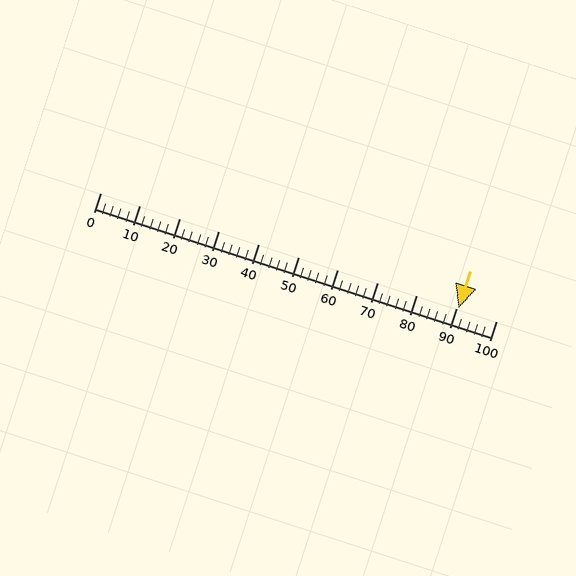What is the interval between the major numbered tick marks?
The major tick marks are spaced 10 units apart.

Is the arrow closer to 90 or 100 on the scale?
The arrow is closer to 90.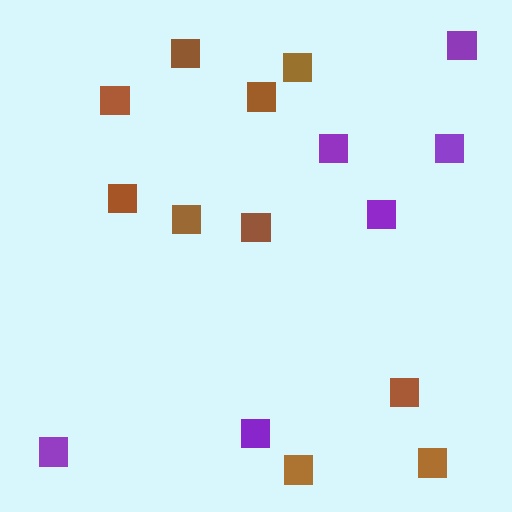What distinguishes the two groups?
There are 2 groups: one group of purple squares (6) and one group of brown squares (10).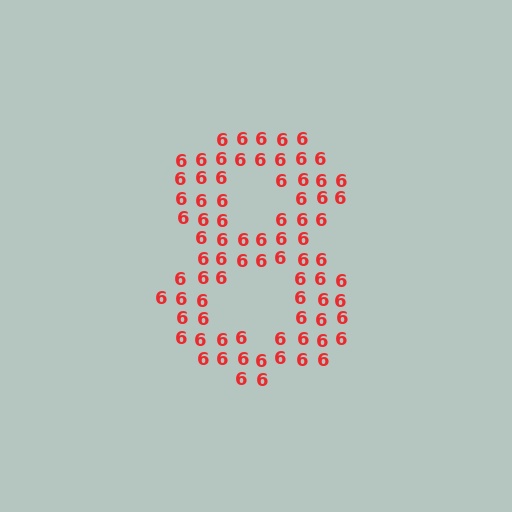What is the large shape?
The large shape is the digit 8.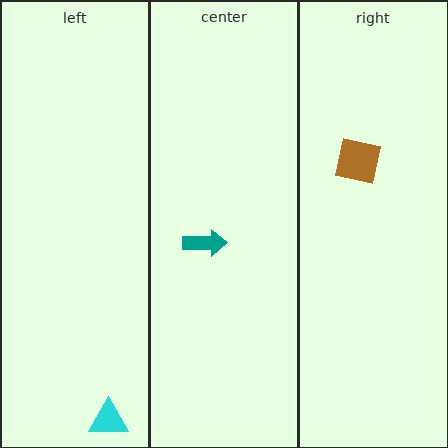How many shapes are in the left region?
1.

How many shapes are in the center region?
1.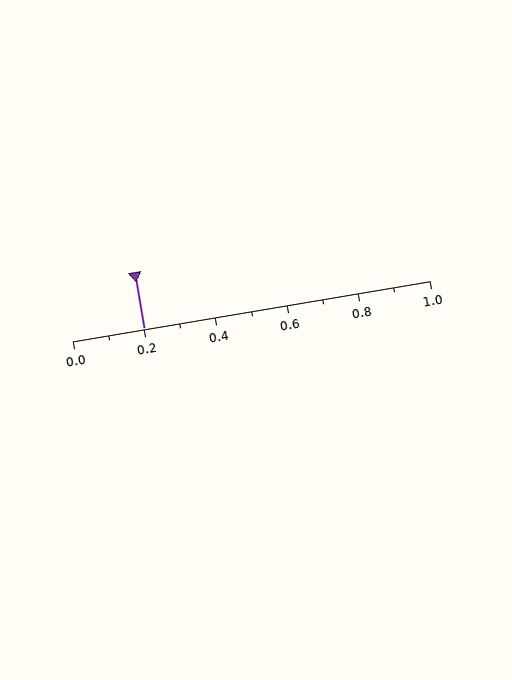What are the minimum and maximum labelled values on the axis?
The axis runs from 0.0 to 1.0.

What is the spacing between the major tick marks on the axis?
The major ticks are spaced 0.2 apart.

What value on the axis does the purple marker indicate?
The marker indicates approximately 0.2.